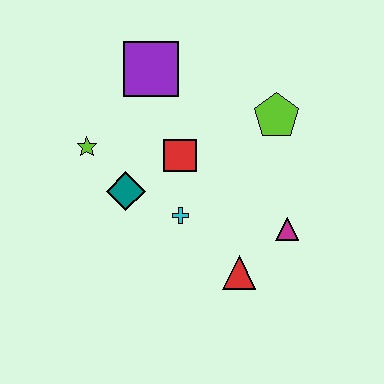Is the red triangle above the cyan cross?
No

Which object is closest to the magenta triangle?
The red triangle is closest to the magenta triangle.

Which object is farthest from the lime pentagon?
The lime star is farthest from the lime pentagon.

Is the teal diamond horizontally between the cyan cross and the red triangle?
No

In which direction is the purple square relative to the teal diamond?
The purple square is above the teal diamond.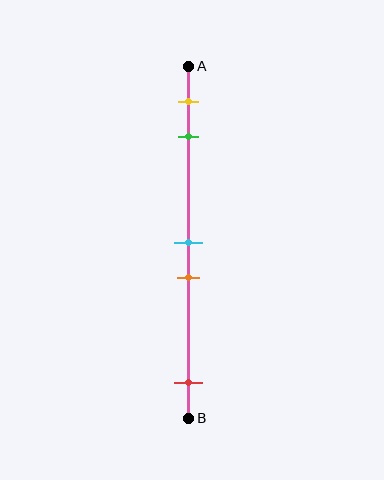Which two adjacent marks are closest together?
The cyan and orange marks are the closest adjacent pair.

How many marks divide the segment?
There are 5 marks dividing the segment.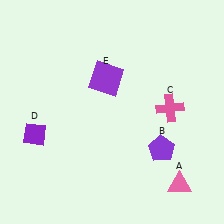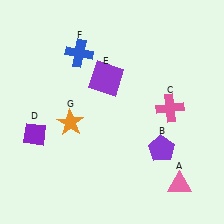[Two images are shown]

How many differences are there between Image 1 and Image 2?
There are 2 differences between the two images.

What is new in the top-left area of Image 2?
A blue cross (F) was added in the top-left area of Image 2.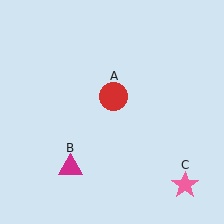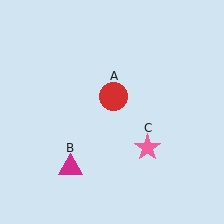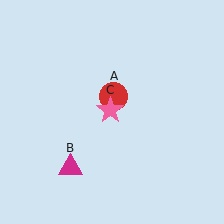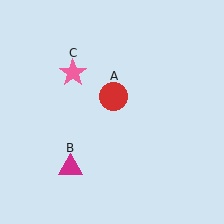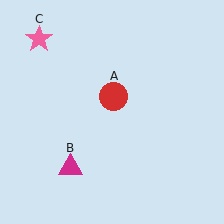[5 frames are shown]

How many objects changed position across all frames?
1 object changed position: pink star (object C).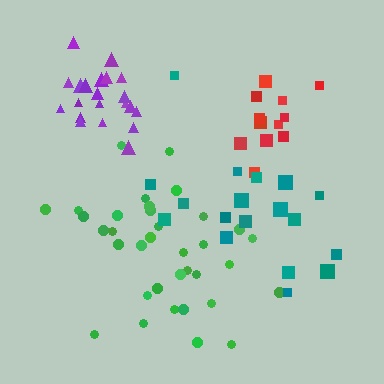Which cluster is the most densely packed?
Purple.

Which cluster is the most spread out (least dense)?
Teal.